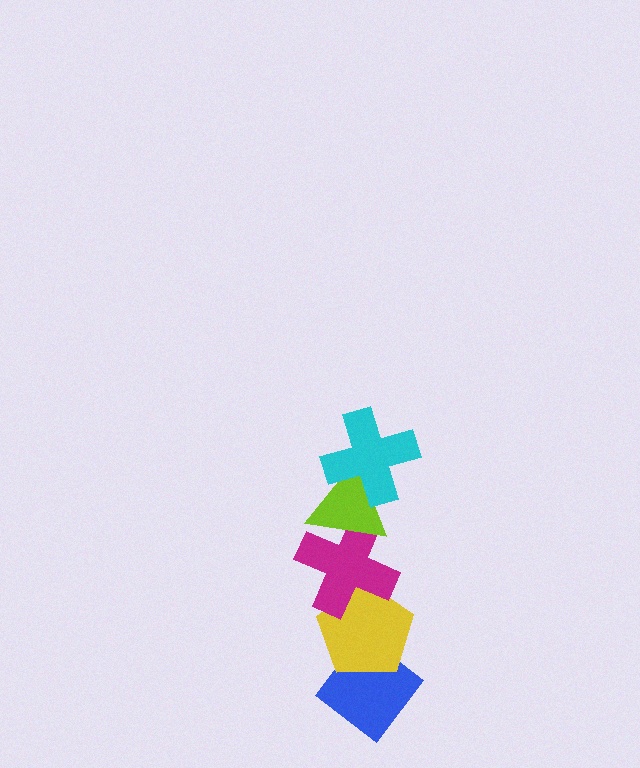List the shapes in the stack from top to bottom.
From top to bottom: the cyan cross, the lime triangle, the magenta cross, the yellow pentagon, the blue diamond.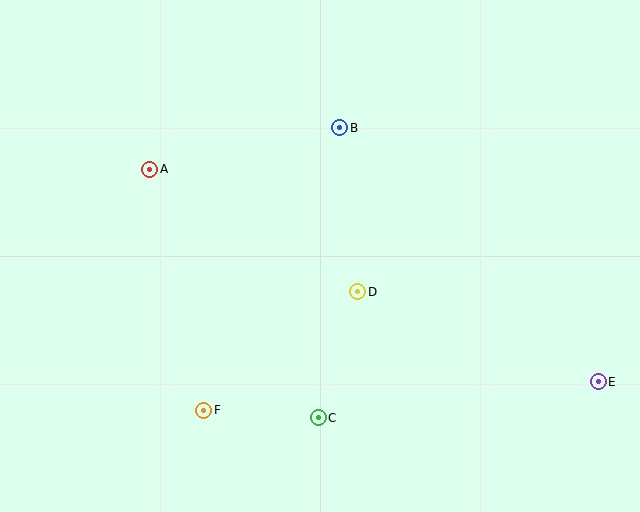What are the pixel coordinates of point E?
Point E is at (598, 382).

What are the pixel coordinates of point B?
Point B is at (340, 128).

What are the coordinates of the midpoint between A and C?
The midpoint between A and C is at (234, 293).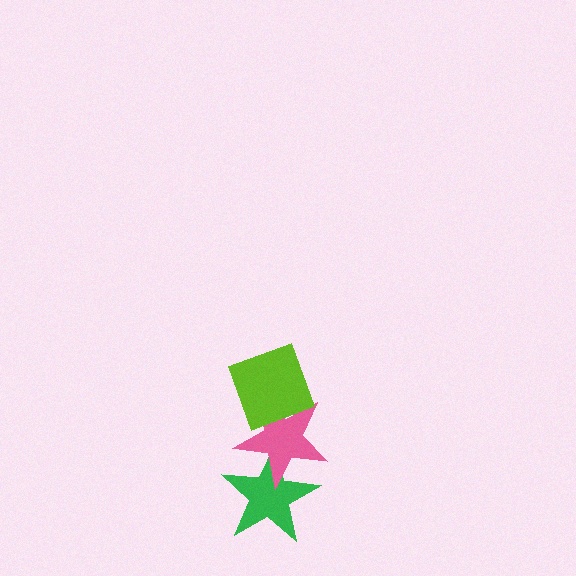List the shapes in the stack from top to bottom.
From top to bottom: the lime diamond, the pink star, the green star.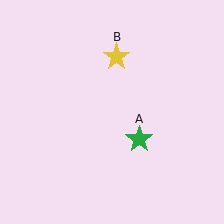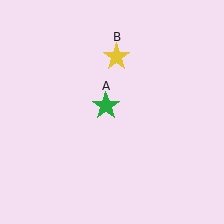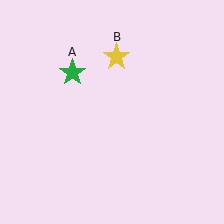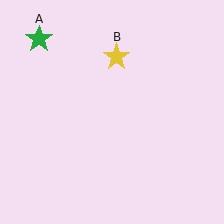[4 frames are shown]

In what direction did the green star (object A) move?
The green star (object A) moved up and to the left.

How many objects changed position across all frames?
1 object changed position: green star (object A).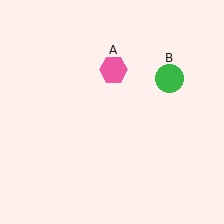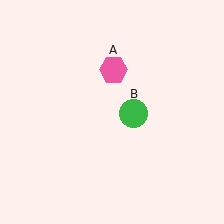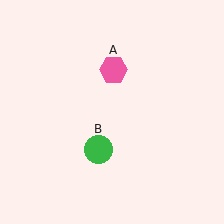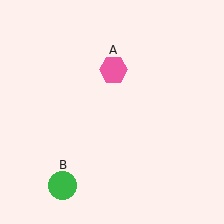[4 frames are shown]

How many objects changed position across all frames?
1 object changed position: green circle (object B).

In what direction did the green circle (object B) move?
The green circle (object B) moved down and to the left.